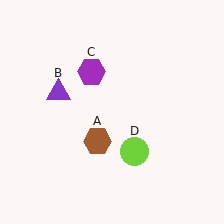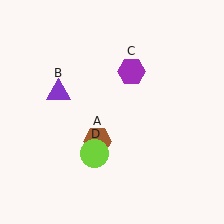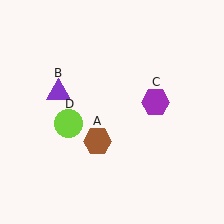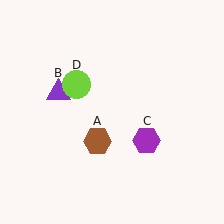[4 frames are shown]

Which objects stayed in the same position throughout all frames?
Brown hexagon (object A) and purple triangle (object B) remained stationary.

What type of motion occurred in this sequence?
The purple hexagon (object C), lime circle (object D) rotated clockwise around the center of the scene.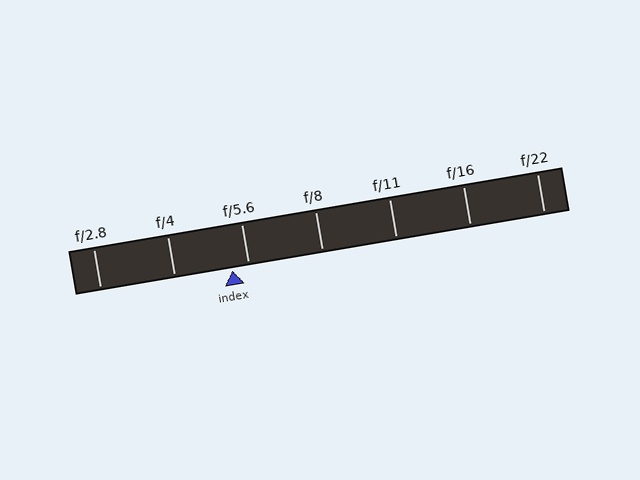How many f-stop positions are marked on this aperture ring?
There are 7 f-stop positions marked.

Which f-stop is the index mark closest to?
The index mark is closest to f/5.6.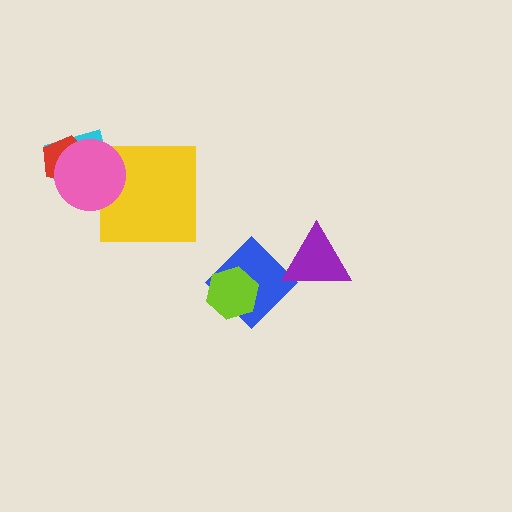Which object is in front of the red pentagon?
The pink circle is in front of the red pentagon.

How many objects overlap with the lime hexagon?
1 object overlaps with the lime hexagon.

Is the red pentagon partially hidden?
Yes, it is partially covered by another shape.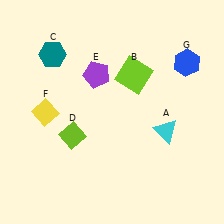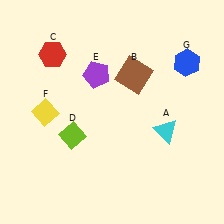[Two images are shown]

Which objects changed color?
B changed from lime to brown. C changed from teal to red.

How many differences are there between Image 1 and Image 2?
There are 2 differences between the two images.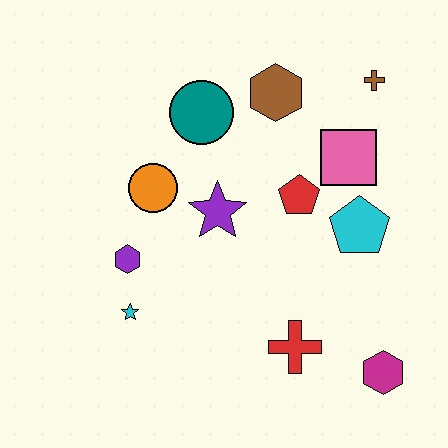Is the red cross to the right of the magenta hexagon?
No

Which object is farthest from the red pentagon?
The cyan star is farthest from the red pentagon.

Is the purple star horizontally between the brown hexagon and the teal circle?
Yes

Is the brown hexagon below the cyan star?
No